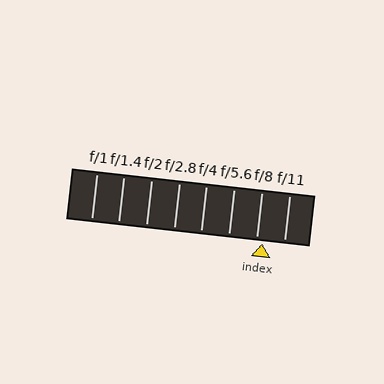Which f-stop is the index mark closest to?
The index mark is closest to f/8.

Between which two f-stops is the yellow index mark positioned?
The index mark is between f/8 and f/11.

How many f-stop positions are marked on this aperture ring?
There are 8 f-stop positions marked.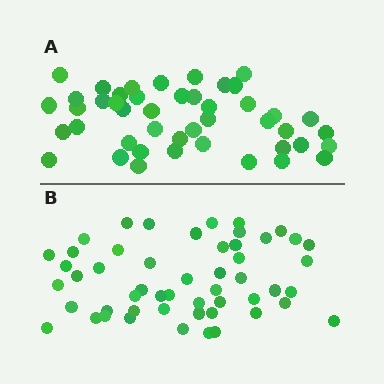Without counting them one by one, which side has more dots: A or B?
Region B (the bottom region) has more dots.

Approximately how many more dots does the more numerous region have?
Region B has roughly 8 or so more dots than region A.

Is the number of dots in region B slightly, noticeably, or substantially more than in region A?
Region B has only slightly more — the two regions are fairly close. The ratio is roughly 1.2 to 1.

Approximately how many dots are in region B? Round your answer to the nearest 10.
About 50 dots. (The exact count is 52, which rounds to 50.)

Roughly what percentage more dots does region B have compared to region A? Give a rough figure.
About 15% more.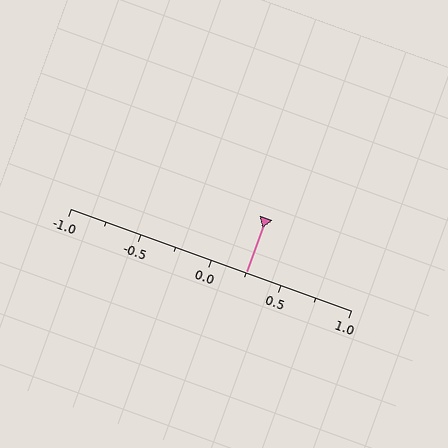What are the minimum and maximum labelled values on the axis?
The axis runs from -1.0 to 1.0.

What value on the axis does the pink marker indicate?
The marker indicates approximately 0.25.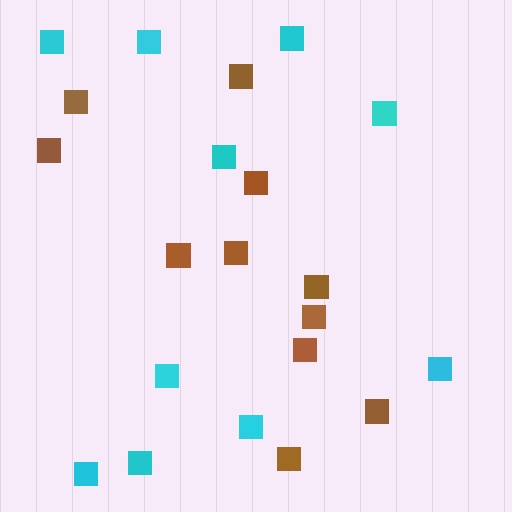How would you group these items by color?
There are 2 groups: one group of cyan squares (10) and one group of brown squares (11).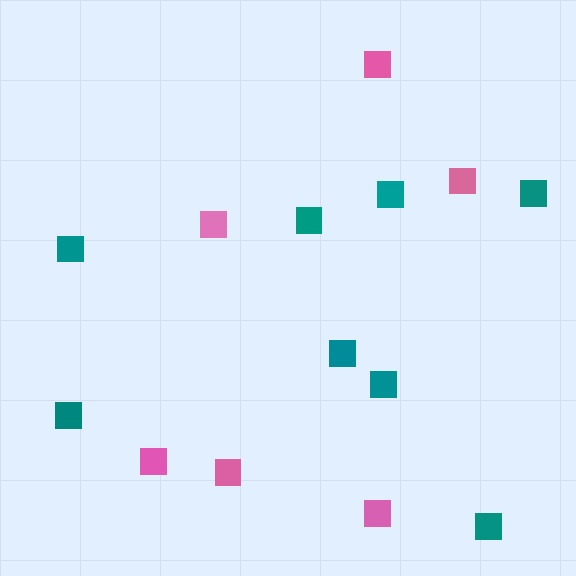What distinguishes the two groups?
There are 2 groups: one group of pink squares (6) and one group of teal squares (8).